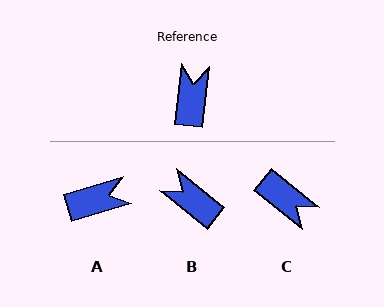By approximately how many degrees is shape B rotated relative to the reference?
Approximately 57 degrees counter-clockwise.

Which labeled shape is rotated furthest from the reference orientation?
C, about 122 degrees away.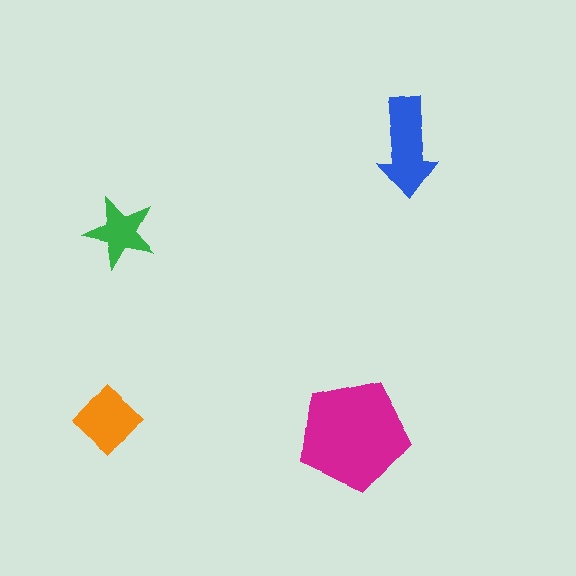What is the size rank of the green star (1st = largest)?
4th.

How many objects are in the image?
There are 4 objects in the image.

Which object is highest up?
The blue arrow is topmost.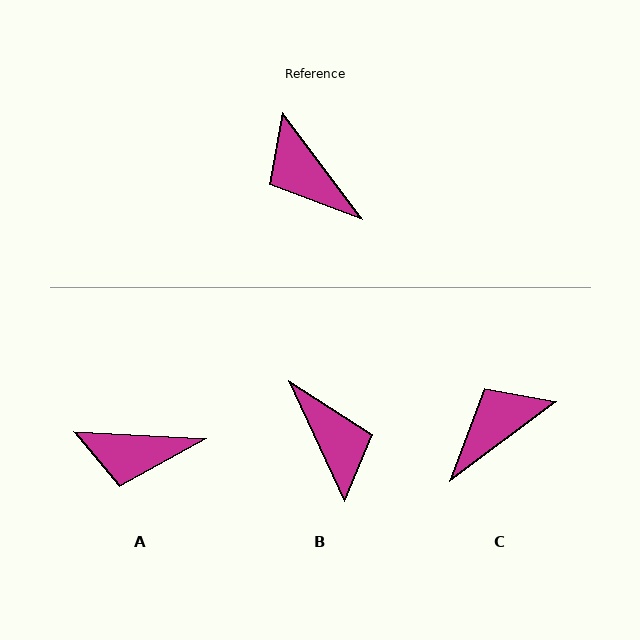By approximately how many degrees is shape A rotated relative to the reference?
Approximately 50 degrees counter-clockwise.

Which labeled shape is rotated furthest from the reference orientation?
B, about 168 degrees away.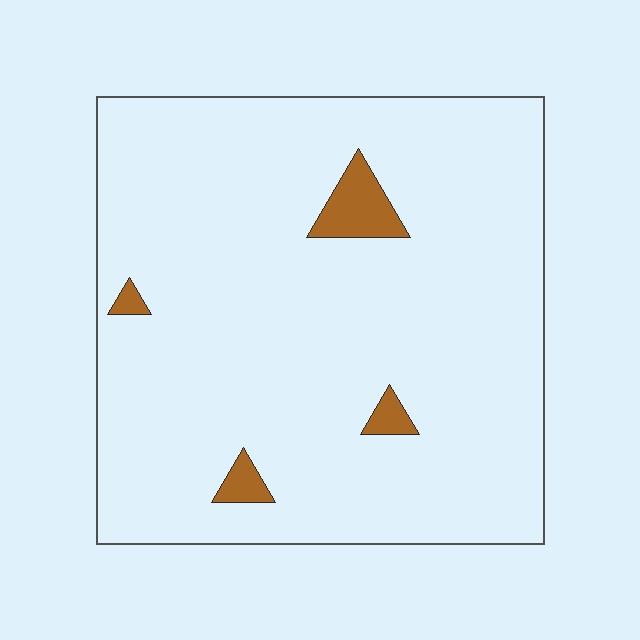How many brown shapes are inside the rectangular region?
4.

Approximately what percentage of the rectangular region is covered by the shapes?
Approximately 5%.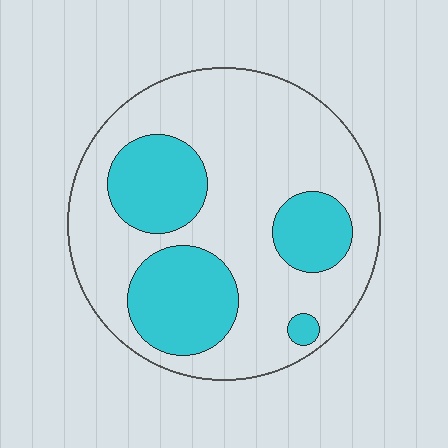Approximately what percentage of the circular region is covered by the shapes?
Approximately 30%.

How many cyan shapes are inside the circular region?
4.